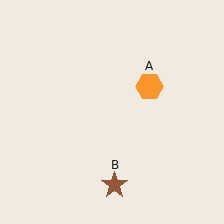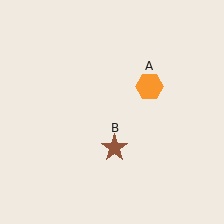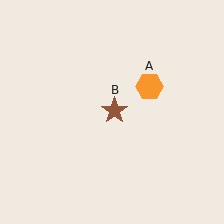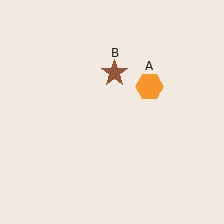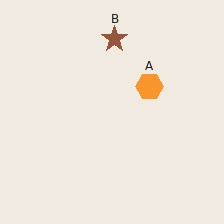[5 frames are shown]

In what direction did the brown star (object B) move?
The brown star (object B) moved up.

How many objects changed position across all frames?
1 object changed position: brown star (object B).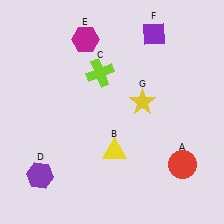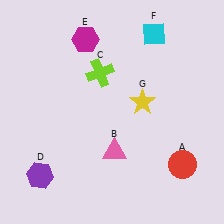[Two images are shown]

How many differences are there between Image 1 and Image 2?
There are 2 differences between the two images.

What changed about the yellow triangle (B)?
In Image 1, B is yellow. In Image 2, it changed to pink.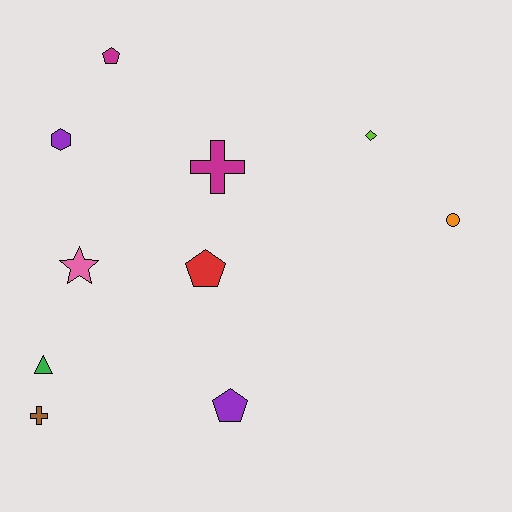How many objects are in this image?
There are 10 objects.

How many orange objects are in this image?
There is 1 orange object.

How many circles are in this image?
There is 1 circle.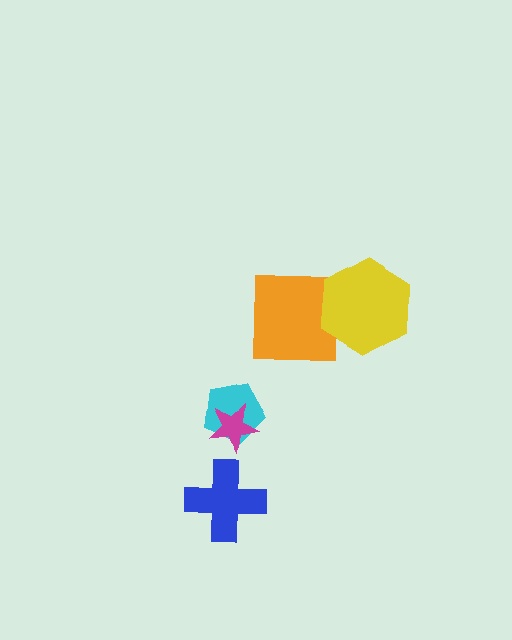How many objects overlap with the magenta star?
1 object overlaps with the magenta star.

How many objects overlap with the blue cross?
0 objects overlap with the blue cross.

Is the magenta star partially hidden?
No, no other shape covers it.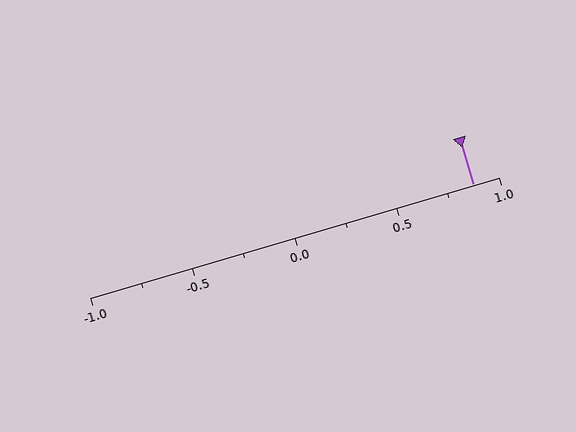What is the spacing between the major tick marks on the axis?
The major ticks are spaced 0.5 apart.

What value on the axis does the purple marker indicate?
The marker indicates approximately 0.88.